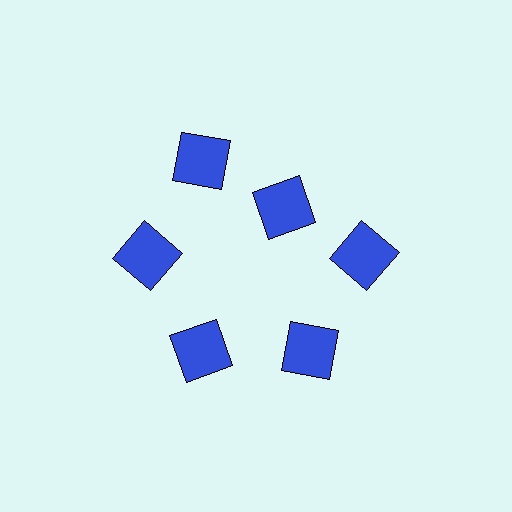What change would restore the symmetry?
The symmetry would be restored by moving it outward, back onto the ring so that all 6 squares sit at equal angles and equal distance from the center.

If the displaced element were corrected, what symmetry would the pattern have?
It would have 6-fold rotational symmetry — the pattern would map onto itself every 60 degrees.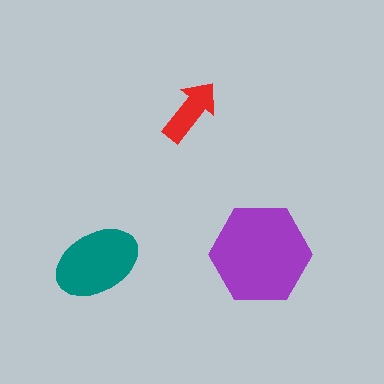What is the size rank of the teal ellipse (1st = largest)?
2nd.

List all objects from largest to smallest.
The purple hexagon, the teal ellipse, the red arrow.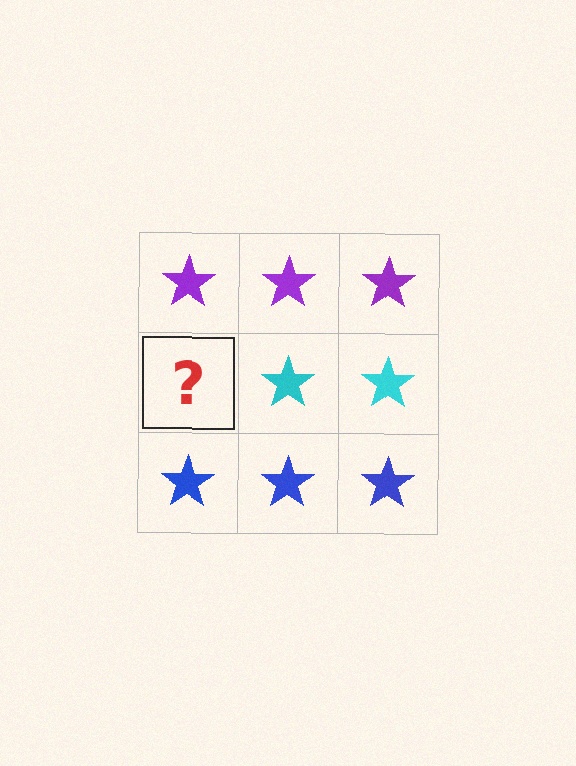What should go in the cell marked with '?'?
The missing cell should contain a cyan star.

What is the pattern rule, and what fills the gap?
The rule is that each row has a consistent color. The gap should be filled with a cyan star.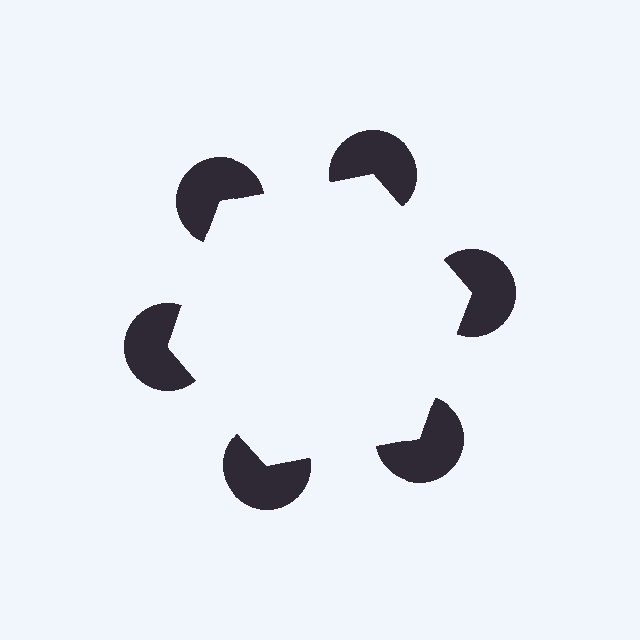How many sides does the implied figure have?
6 sides.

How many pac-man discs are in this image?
There are 6 — one at each vertex of the illusory hexagon.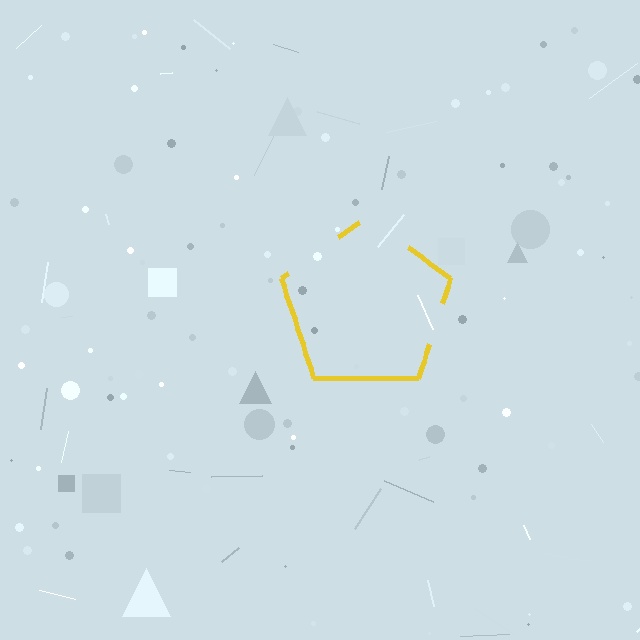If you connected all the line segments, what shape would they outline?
They would outline a pentagon.